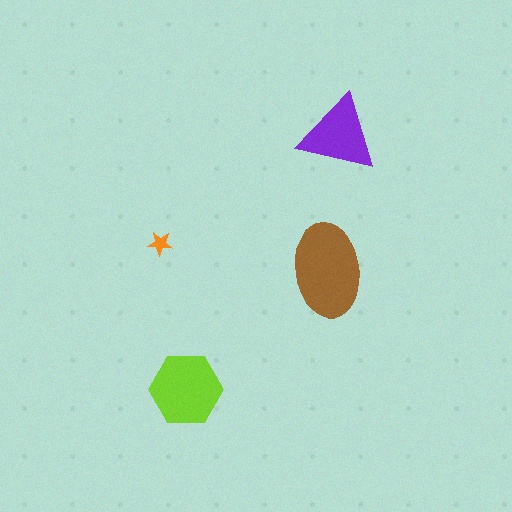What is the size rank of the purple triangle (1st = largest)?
3rd.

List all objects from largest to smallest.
The brown ellipse, the lime hexagon, the purple triangle, the orange star.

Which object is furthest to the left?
The orange star is leftmost.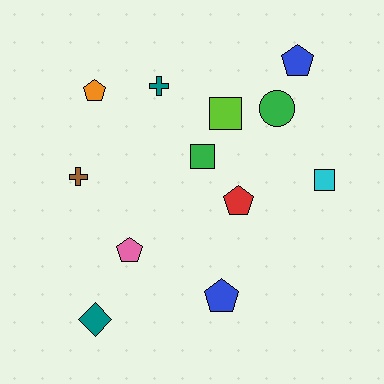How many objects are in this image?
There are 12 objects.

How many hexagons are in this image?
There are no hexagons.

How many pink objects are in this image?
There is 1 pink object.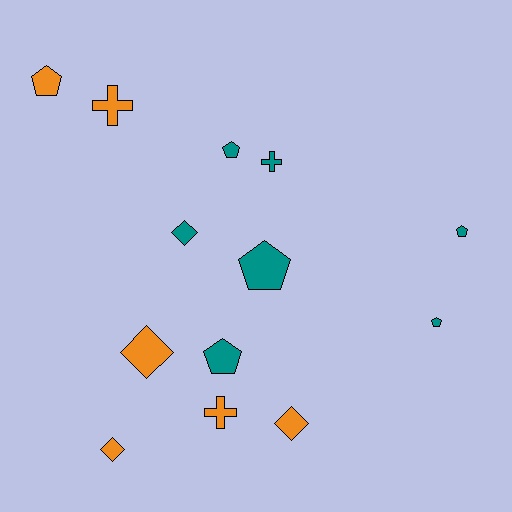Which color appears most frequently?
Teal, with 7 objects.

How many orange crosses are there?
There are 2 orange crosses.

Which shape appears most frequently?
Pentagon, with 6 objects.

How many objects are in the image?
There are 13 objects.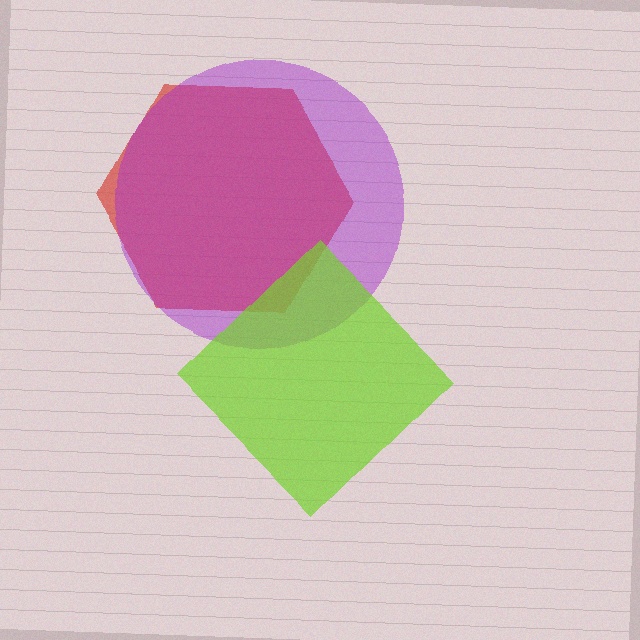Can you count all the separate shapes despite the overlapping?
Yes, there are 3 separate shapes.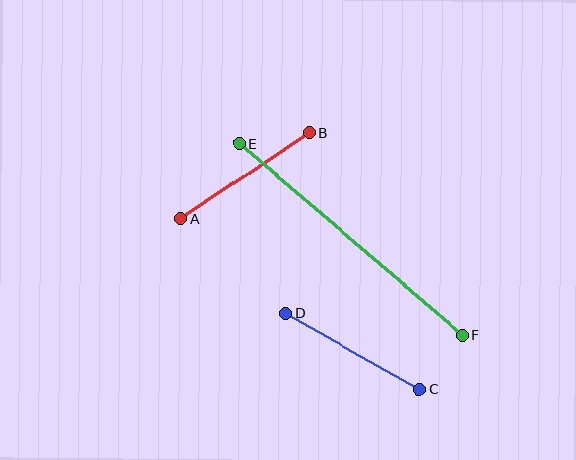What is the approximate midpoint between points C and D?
The midpoint is at approximately (353, 351) pixels.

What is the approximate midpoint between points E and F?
The midpoint is at approximately (351, 239) pixels.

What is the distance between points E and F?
The distance is approximately 294 pixels.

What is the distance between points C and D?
The distance is approximately 154 pixels.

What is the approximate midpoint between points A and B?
The midpoint is at approximately (245, 176) pixels.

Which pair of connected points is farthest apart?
Points E and F are farthest apart.